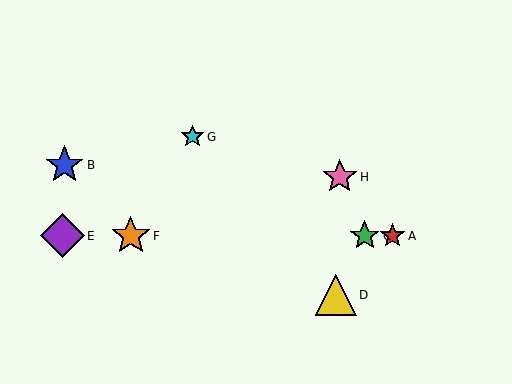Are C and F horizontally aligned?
Yes, both are at y≈236.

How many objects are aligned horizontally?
4 objects (A, C, E, F) are aligned horizontally.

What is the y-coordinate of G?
Object G is at y≈137.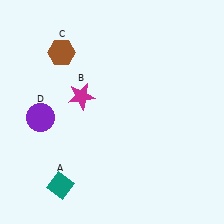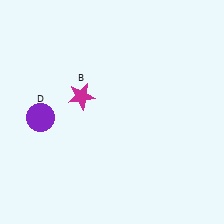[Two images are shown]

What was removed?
The teal diamond (A), the brown hexagon (C) were removed in Image 2.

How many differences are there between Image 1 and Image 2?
There are 2 differences between the two images.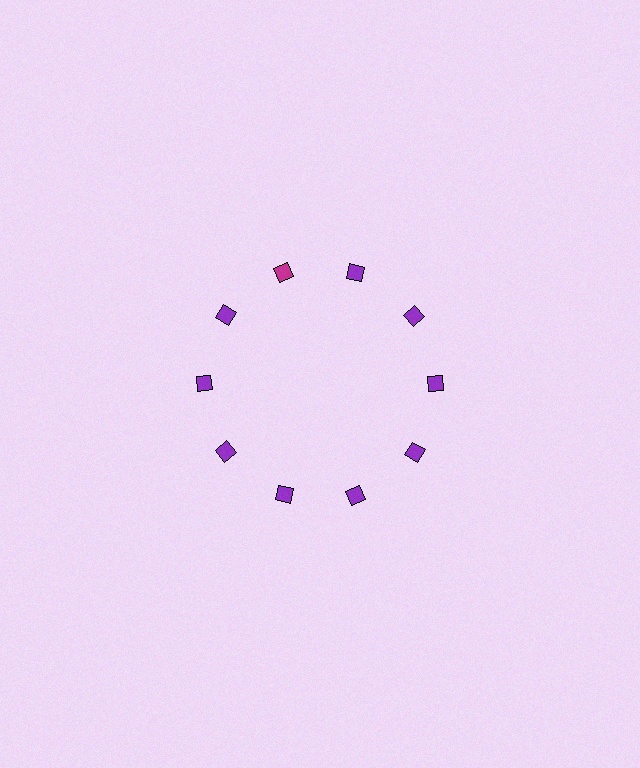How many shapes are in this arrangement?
There are 10 shapes arranged in a ring pattern.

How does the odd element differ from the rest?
It has a different color: magenta instead of purple.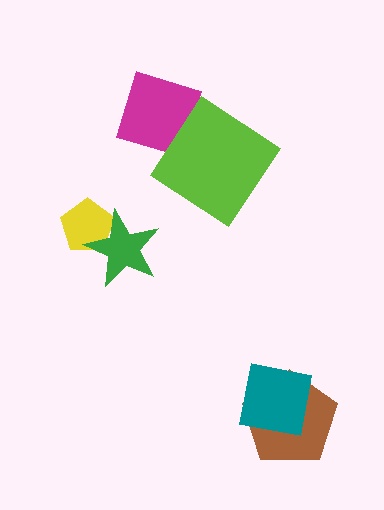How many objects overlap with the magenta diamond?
1 object overlaps with the magenta diamond.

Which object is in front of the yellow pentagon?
The green star is in front of the yellow pentagon.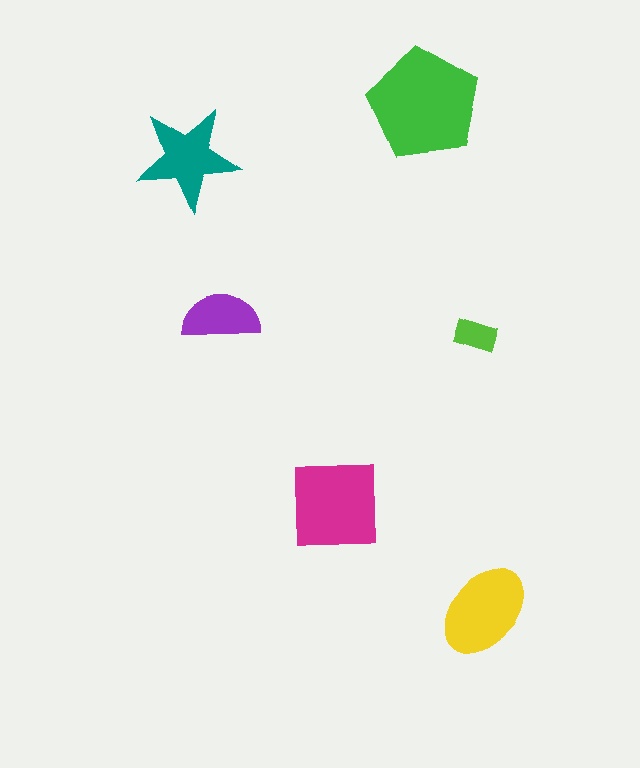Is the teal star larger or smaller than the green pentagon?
Smaller.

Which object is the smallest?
The lime rectangle.